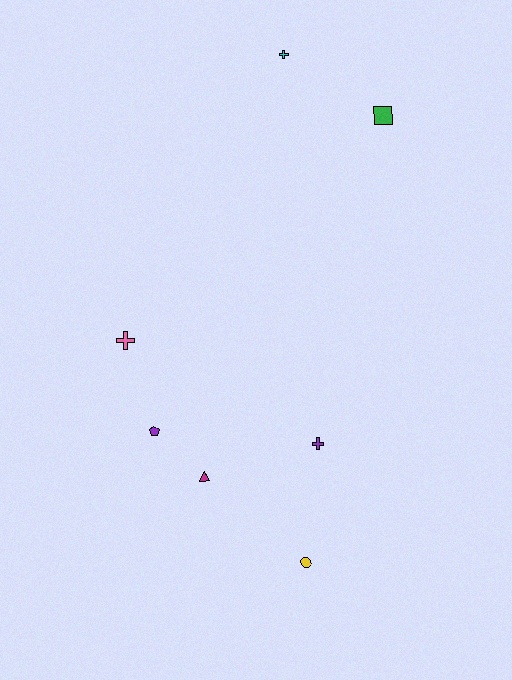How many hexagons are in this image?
There are no hexagons.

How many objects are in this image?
There are 7 objects.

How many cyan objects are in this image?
There is 1 cyan object.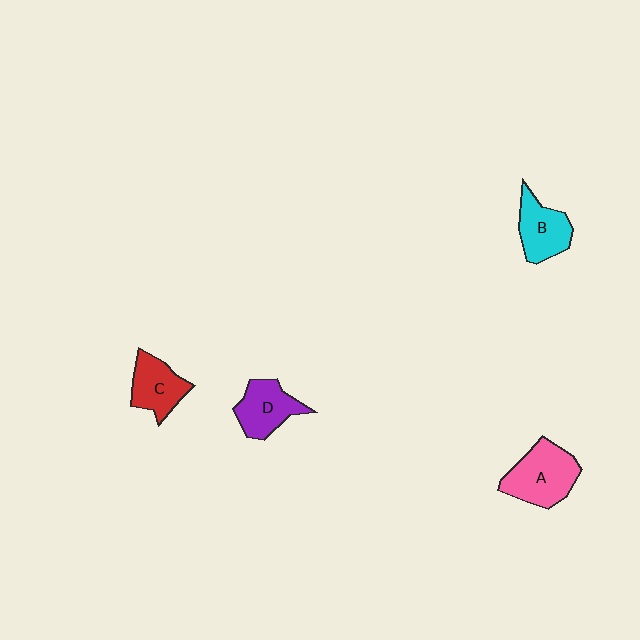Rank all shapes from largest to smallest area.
From largest to smallest: A (pink), D (purple), B (cyan), C (red).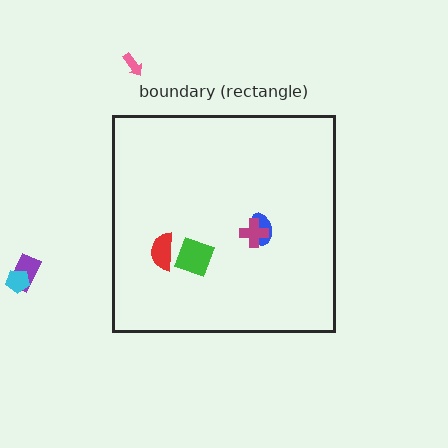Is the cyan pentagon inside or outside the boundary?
Outside.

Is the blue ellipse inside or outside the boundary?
Inside.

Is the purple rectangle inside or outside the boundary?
Outside.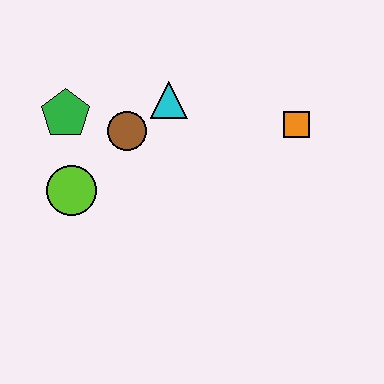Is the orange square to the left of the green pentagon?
No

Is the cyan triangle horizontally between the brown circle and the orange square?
Yes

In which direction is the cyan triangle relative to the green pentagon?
The cyan triangle is to the right of the green pentagon.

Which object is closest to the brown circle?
The cyan triangle is closest to the brown circle.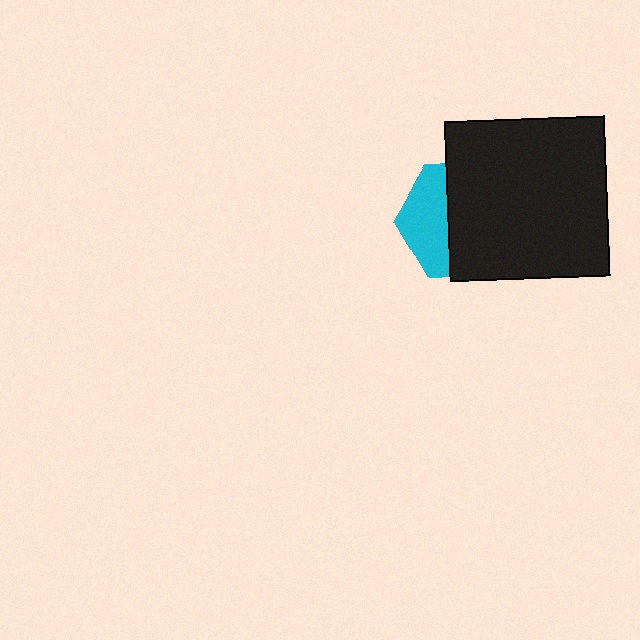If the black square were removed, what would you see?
You would see the complete cyan hexagon.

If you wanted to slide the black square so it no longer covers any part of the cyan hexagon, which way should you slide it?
Slide it right — that is the most direct way to separate the two shapes.